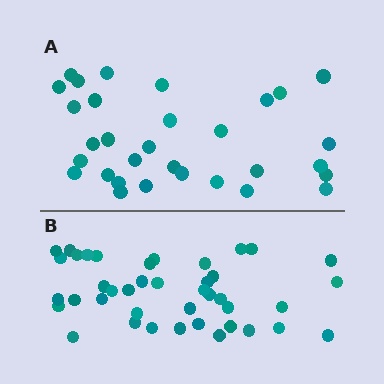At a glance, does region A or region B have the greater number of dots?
Region B (the bottom region) has more dots.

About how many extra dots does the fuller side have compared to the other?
Region B has roughly 10 or so more dots than region A.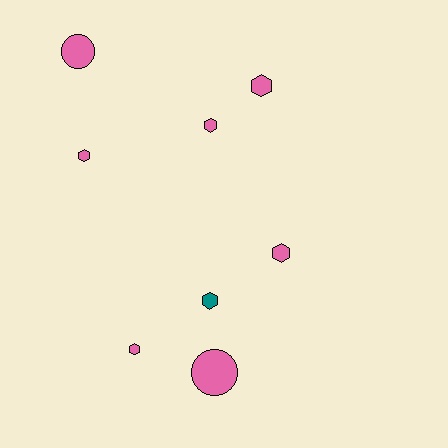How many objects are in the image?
There are 8 objects.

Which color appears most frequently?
Pink, with 7 objects.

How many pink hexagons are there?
There are 5 pink hexagons.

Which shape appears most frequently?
Hexagon, with 6 objects.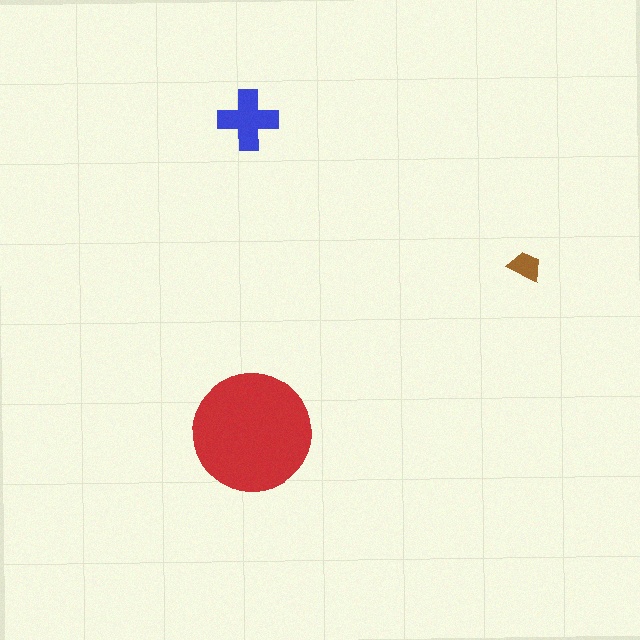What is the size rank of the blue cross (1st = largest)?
2nd.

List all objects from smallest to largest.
The brown trapezoid, the blue cross, the red circle.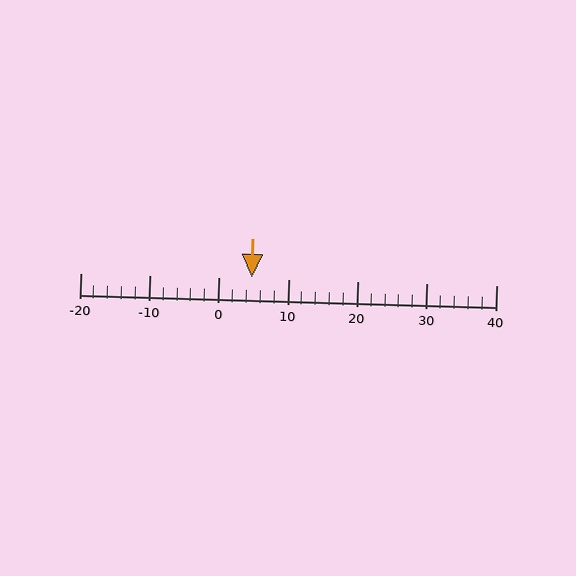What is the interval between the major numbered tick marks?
The major tick marks are spaced 10 units apart.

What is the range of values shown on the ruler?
The ruler shows values from -20 to 40.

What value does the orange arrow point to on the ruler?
The orange arrow points to approximately 5.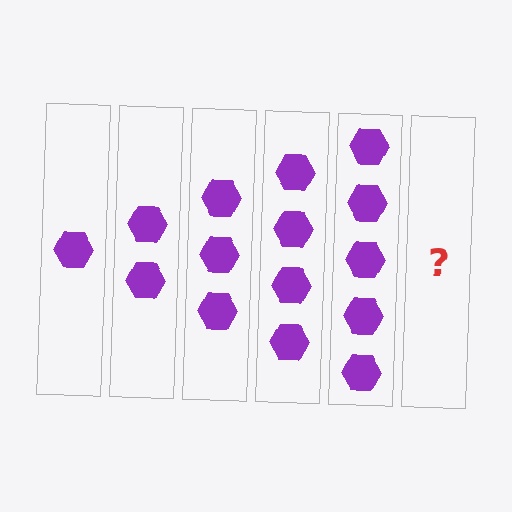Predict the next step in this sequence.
The next step is 6 hexagons.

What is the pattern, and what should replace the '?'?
The pattern is that each step adds one more hexagon. The '?' should be 6 hexagons.